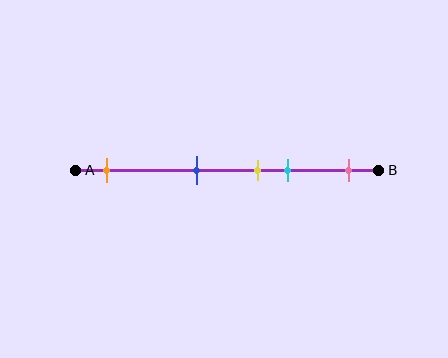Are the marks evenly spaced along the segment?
No, the marks are not evenly spaced.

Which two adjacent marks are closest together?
The yellow and cyan marks are the closest adjacent pair.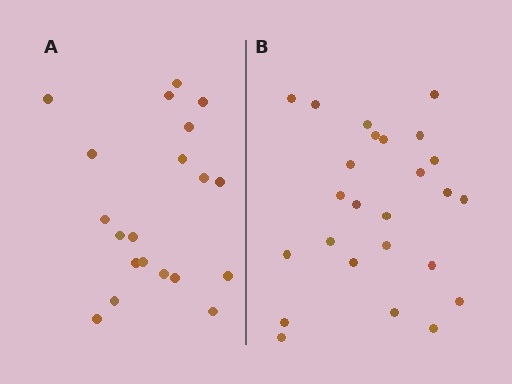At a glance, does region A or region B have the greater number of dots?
Region B (the right region) has more dots.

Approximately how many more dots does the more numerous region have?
Region B has about 5 more dots than region A.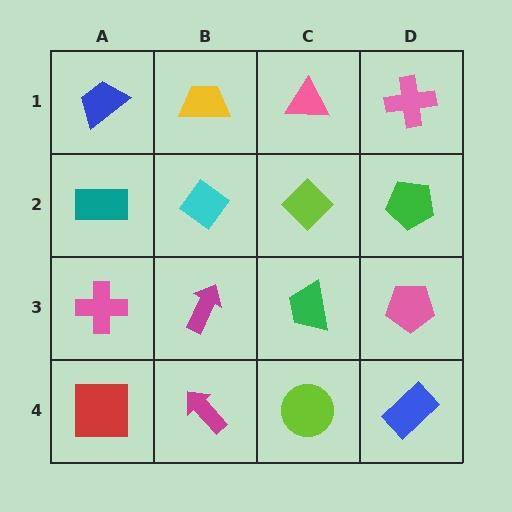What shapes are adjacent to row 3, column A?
A teal rectangle (row 2, column A), a red square (row 4, column A), a magenta arrow (row 3, column B).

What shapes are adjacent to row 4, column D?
A pink pentagon (row 3, column D), a lime circle (row 4, column C).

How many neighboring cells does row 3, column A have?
3.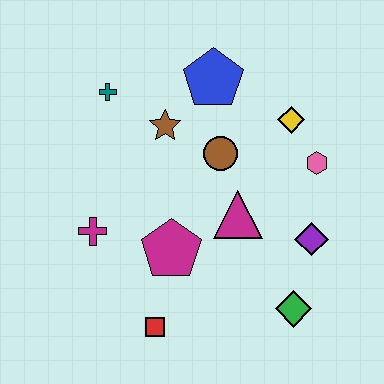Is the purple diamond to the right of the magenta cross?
Yes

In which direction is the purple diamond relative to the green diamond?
The purple diamond is above the green diamond.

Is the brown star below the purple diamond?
No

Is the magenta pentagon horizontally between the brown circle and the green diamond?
No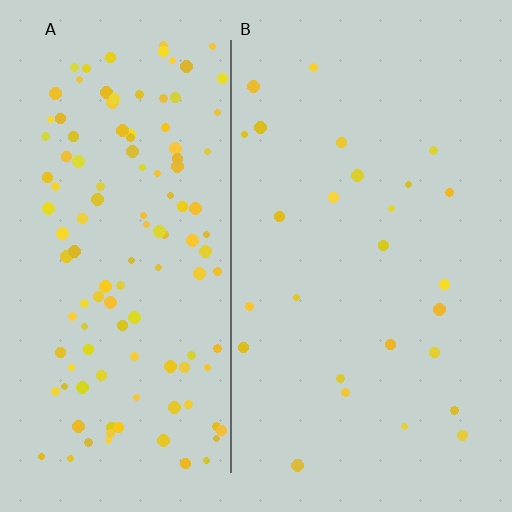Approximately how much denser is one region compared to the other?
Approximately 4.9× — region A over region B.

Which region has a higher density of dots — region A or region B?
A (the left).